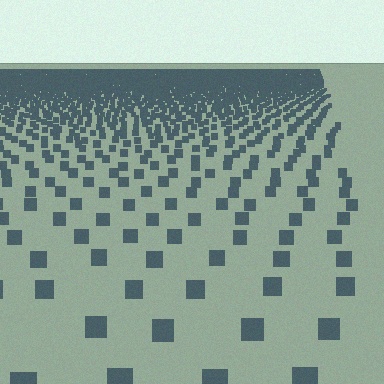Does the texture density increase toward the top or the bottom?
Density increases toward the top.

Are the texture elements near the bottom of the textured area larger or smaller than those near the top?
Larger. Near the bottom, elements are closer to the viewer and appear at a bigger on-screen size.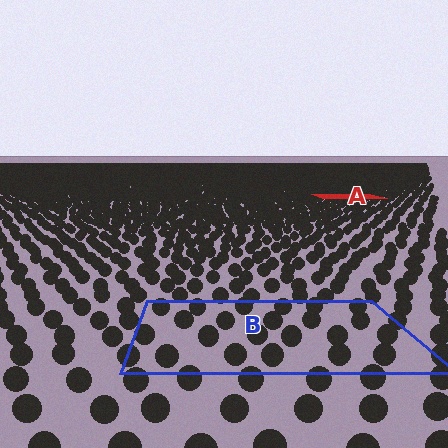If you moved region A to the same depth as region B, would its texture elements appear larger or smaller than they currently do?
They would appear larger. At a closer depth, the same texture elements are projected at a bigger on-screen size.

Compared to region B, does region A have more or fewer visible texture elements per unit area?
Region A has more texture elements per unit area — they are packed more densely because it is farther away.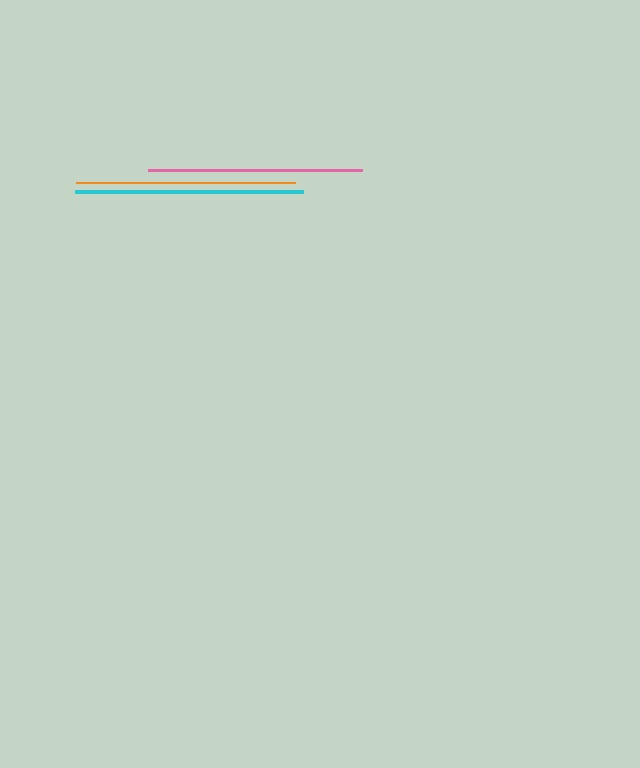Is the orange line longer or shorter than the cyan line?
The cyan line is longer than the orange line.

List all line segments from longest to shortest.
From longest to shortest: cyan, orange, pink.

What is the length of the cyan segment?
The cyan segment is approximately 228 pixels long.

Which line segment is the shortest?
The pink line is the shortest at approximately 214 pixels.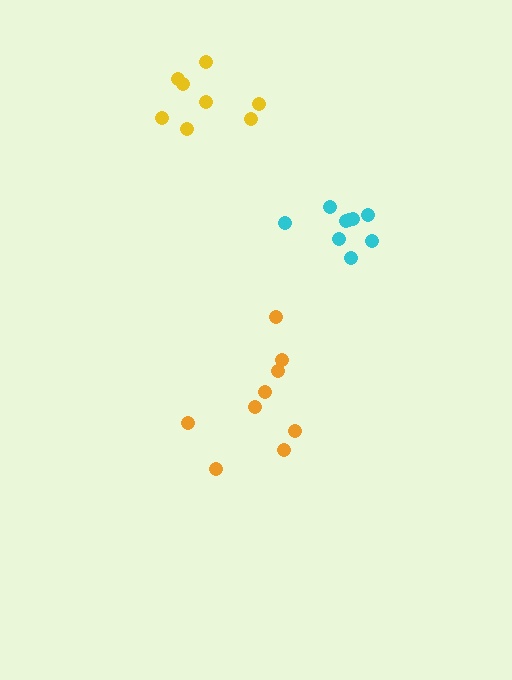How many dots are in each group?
Group 1: 9 dots, Group 2: 8 dots, Group 3: 9 dots (26 total).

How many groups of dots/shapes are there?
There are 3 groups.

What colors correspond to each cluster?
The clusters are colored: orange, yellow, cyan.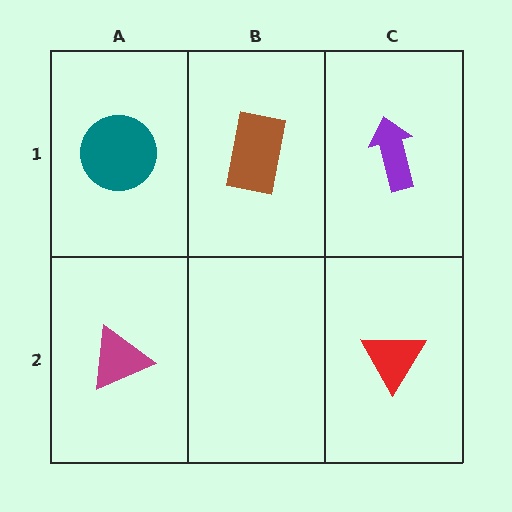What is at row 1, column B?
A brown rectangle.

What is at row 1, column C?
A purple arrow.